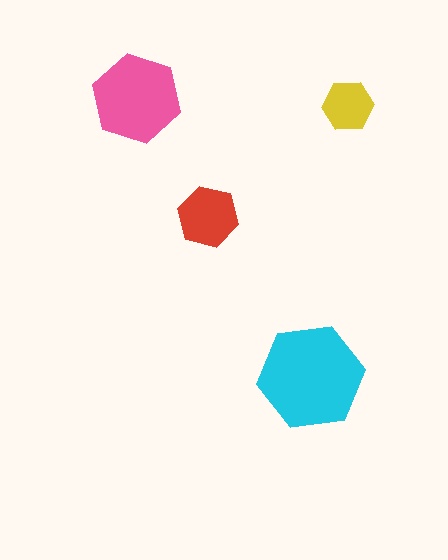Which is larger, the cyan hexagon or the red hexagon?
The cyan one.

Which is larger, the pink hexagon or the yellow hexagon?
The pink one.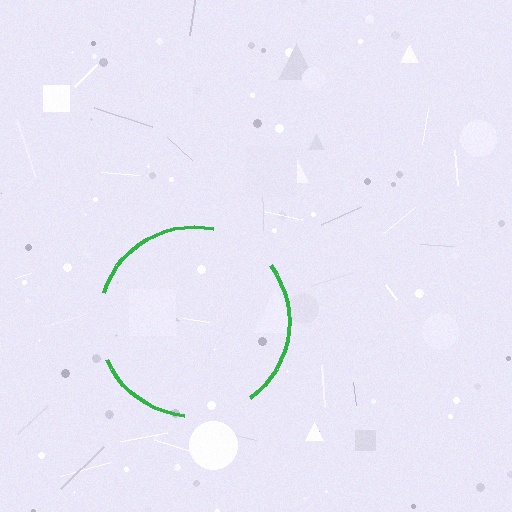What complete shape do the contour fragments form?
The contour fragments form a circle.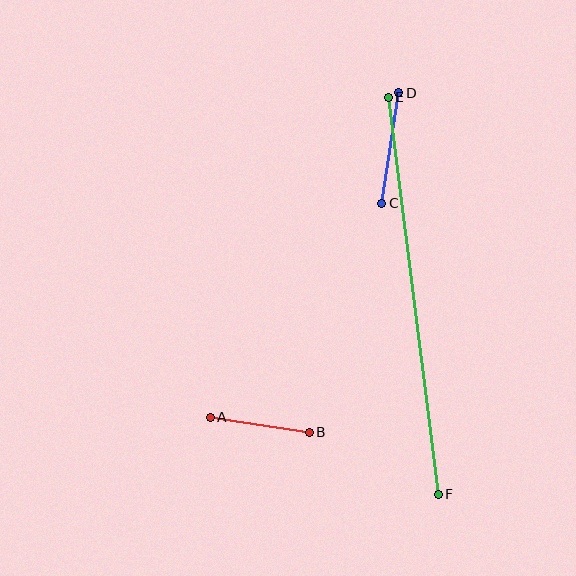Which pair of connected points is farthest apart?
Points E and F are farthest apart.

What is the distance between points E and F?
The distance is approximately 400 pixels.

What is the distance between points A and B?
The distance is approximately 100 pixels.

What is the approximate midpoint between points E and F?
The midpoint is at approximately (413, 296) pixels.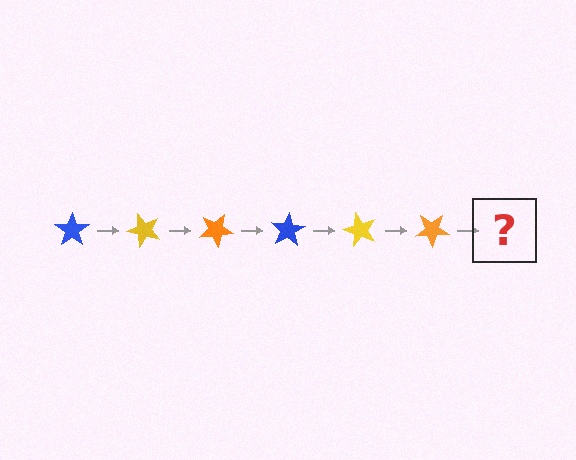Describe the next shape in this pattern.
It should be a blue star, rotated 300 degrees from the start.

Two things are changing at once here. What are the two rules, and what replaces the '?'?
The two rules are that it rotates 50 degrees each step and the color cycles through blue, yellow, and orange. The '?' should be a blue star, rotated 300 degrees from the start.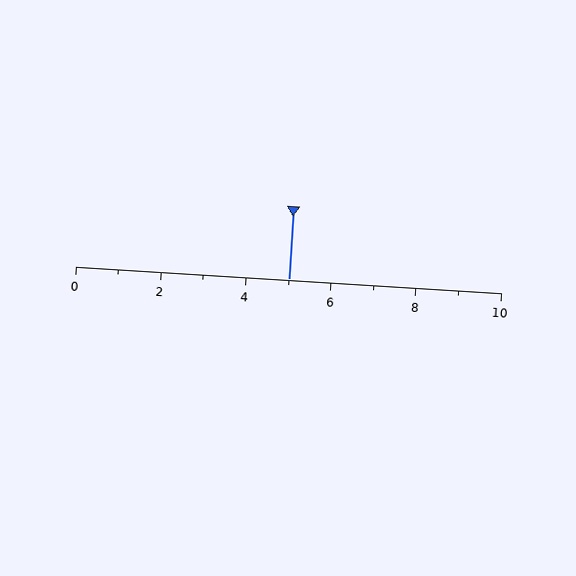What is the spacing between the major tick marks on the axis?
The major ticks are spaced 2 apart.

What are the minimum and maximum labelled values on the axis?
The axis runs from 0 to 10.